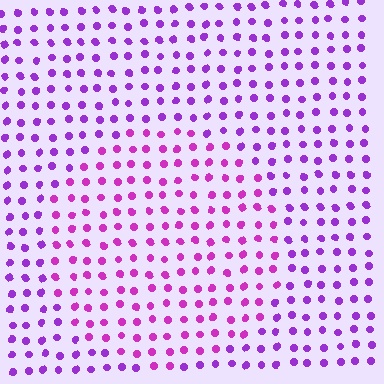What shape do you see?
I see a circle.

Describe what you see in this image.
The image is filled with small purple elements in a uniform arrangement. A circle-shaped region is visible where the elements are tinted to a slightly different hue, forming a subtle color boundary.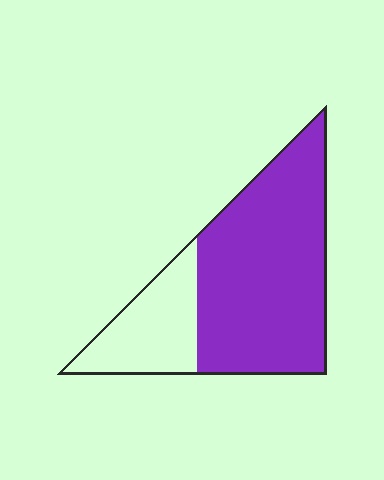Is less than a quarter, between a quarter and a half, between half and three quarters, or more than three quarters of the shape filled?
Between half and three quarters.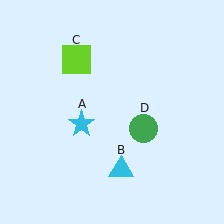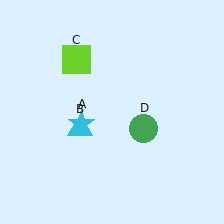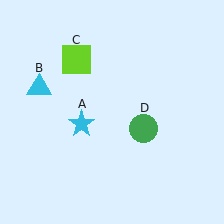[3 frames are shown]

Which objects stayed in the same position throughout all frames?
Cyan star (object A) and lime square (object C) and green circle (object D) remained stationary.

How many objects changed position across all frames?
1 object changed position: cyan triangle (object B).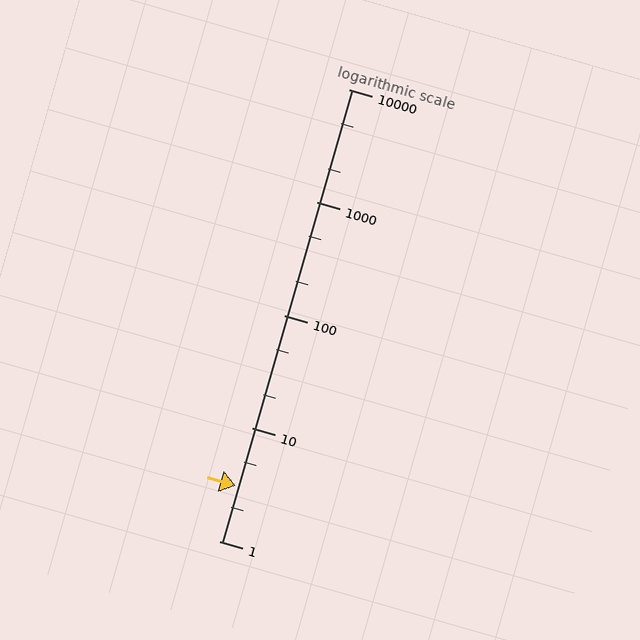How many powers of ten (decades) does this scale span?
The scale spans 4 decades, from 1 to 10000.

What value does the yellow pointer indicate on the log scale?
The pointer indicates approximately 3.1.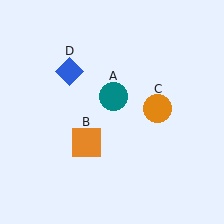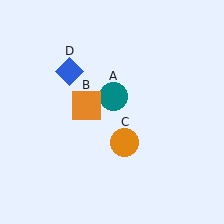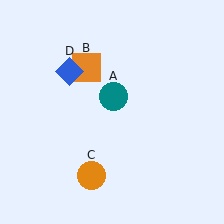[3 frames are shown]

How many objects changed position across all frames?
2 objects changed position: orange square (object B), orange circle (object C).